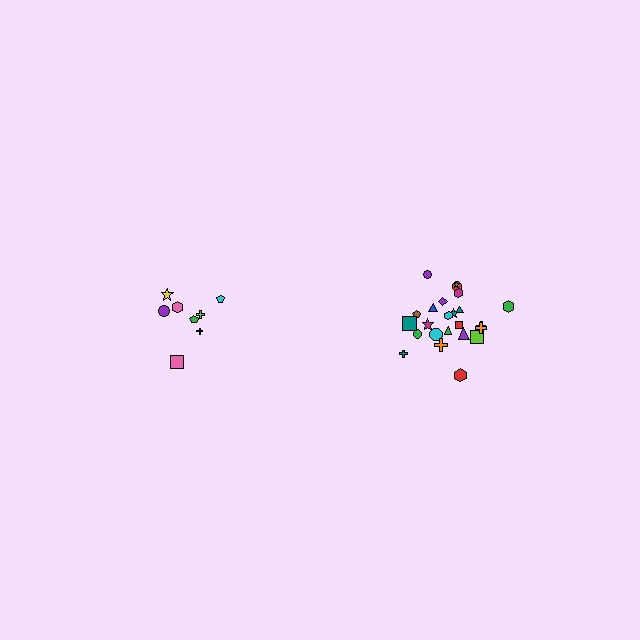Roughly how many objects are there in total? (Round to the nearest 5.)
Roughly 35 objects in total.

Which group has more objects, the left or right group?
The right group.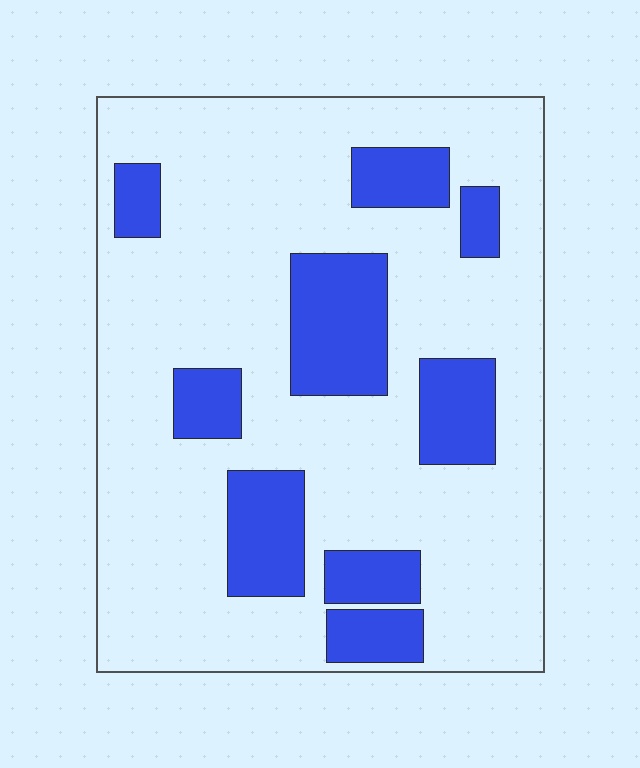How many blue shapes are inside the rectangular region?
9.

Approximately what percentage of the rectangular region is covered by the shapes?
Approximately 25%.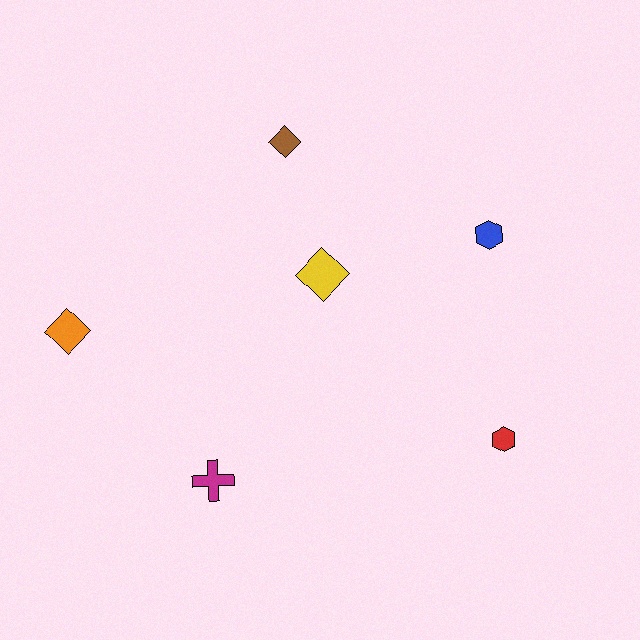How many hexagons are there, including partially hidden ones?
There are 2 hexagons.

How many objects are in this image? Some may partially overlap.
There are 6 objects.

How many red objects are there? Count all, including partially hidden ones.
There is 1 red object.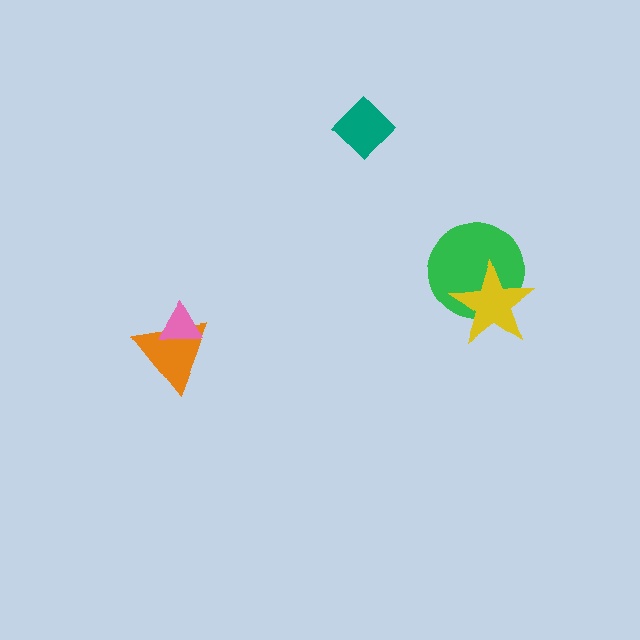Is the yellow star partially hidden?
No, no other shape covers it.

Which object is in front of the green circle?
The yellow star is in front of the green circle.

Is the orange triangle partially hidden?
Yes, it is partially covered by another shape.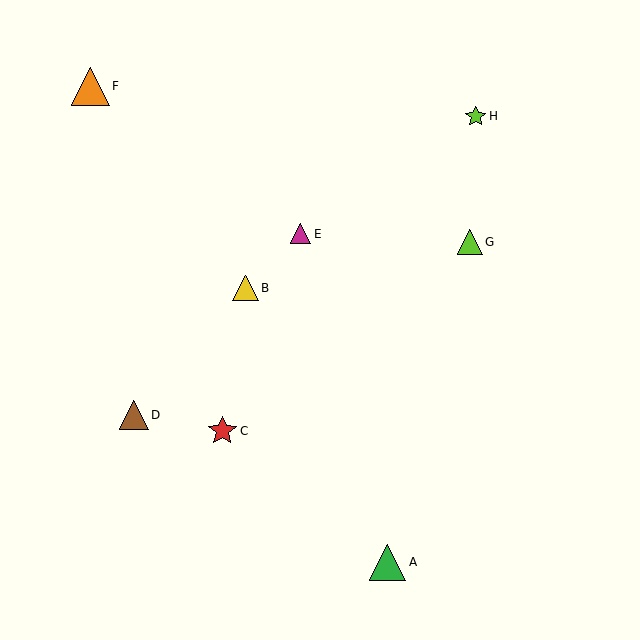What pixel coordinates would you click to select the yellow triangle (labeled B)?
Click at (245, 288) to select the yellow triangle B.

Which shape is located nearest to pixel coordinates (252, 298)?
The yellow triangle (labeled B) at (245, 288) is nearest to that location.